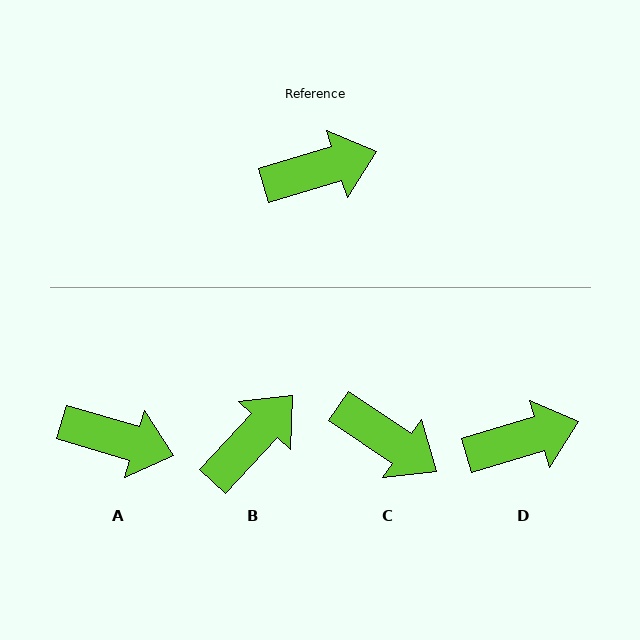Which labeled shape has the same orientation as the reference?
D.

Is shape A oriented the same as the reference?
No, it is off by about 34 degrees.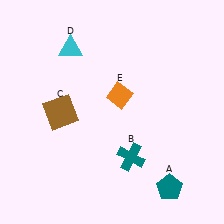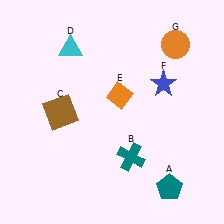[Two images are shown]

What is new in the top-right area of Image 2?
A blue star (F) was added in the top-right area of Image 2.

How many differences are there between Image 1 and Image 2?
There are 2 differences between the two images.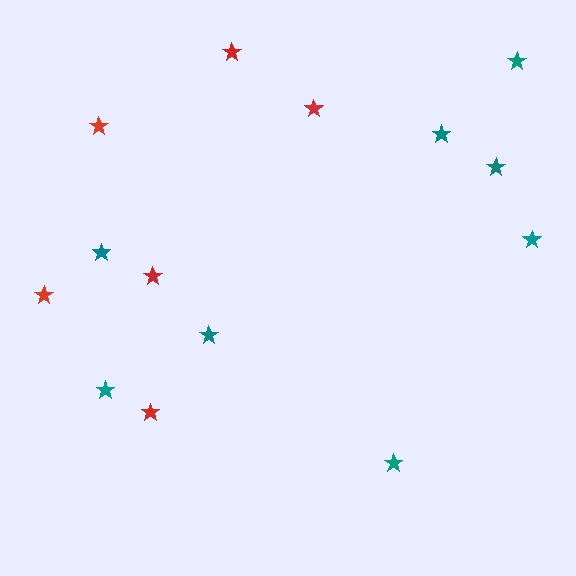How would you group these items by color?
There are 2 groups: one group of red stars (6) and one group of teal stars (8).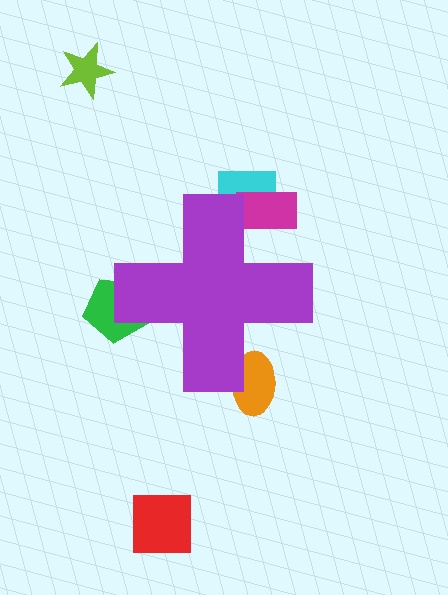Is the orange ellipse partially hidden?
Yes, the orange ellipse is partially hidden behind the purple cross.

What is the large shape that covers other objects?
A purple cross.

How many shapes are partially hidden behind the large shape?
4 shapes are partially hidden.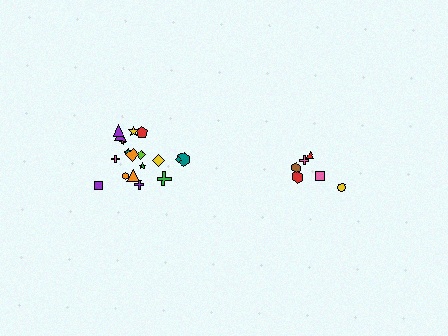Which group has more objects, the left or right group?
The left group.